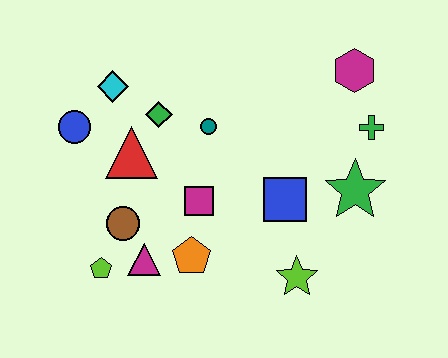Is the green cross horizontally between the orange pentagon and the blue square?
No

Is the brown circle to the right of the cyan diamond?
Yes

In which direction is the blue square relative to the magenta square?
The blue square is to the right of the magenta square.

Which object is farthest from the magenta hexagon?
The lime pentagon is farthest from the magenta hexagon.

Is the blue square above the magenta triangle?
Yes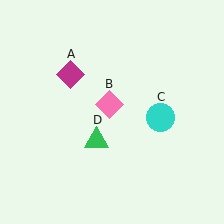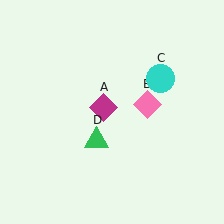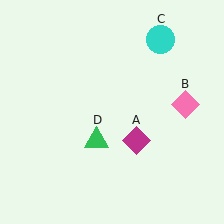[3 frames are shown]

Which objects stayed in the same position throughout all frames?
Green triangle (object D) remained stationary.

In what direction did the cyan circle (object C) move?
The cyan circle (object C) moved up.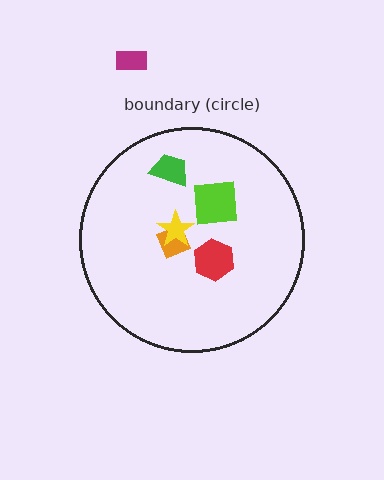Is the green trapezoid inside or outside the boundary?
Inside.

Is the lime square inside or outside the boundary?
Inside.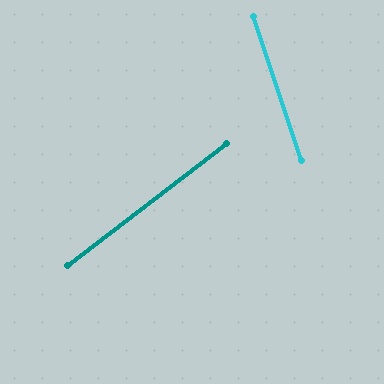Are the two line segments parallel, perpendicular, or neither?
Neither parallel nor perpendicular — they differ by about 71°.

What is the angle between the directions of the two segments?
Approximately 71 degrees.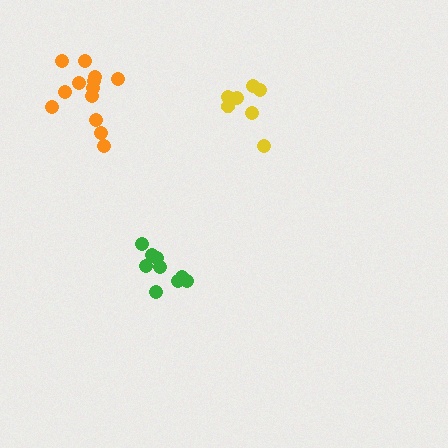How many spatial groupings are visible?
There are 3 spatial groupings.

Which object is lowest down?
The green cluster is bottommost.